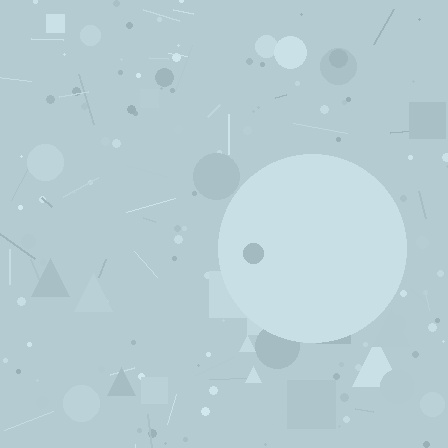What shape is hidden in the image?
A circle is hidden in the image.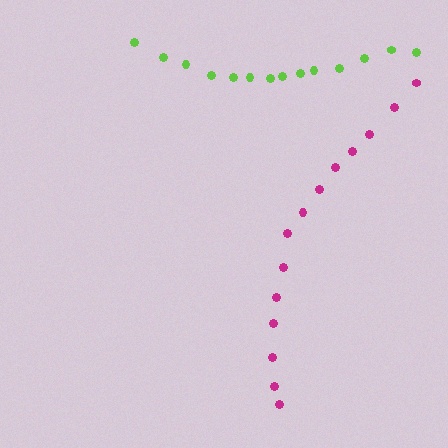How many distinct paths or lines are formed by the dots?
There are 2 distinct paths.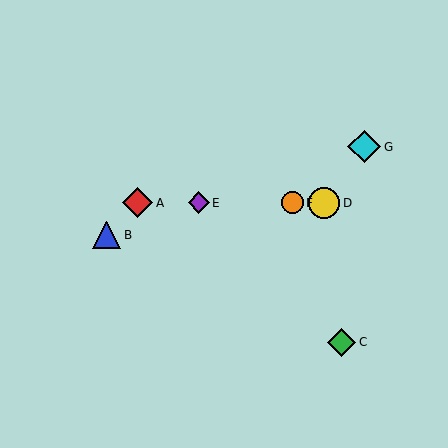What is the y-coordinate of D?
Object D is at y≈203.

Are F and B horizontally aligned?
No, F is at y≈203 and B is at y≈235.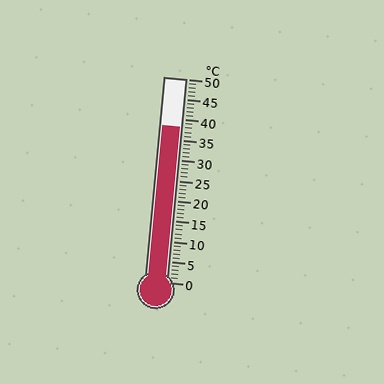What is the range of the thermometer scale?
The thermometer scale ranges from 0°C to 50°C.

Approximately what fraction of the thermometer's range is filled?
The thermometer is filled to approximately 75% of its range.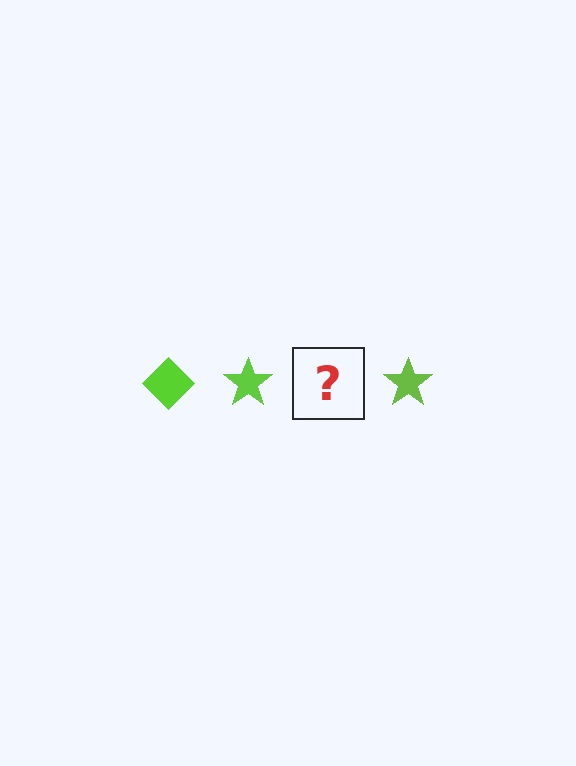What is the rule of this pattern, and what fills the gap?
The rule is that the pattern cycles through diamond, star shapes in lime. The gap should be filled with a lime diamond.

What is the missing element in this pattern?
The missing element is a lime diamond.